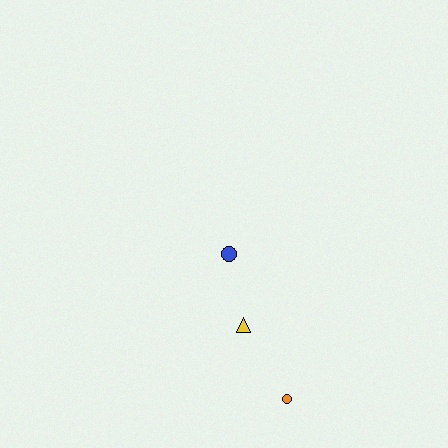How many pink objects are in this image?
There are no pink objects.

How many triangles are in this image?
There is 1 triangle.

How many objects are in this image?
There are 3 objects.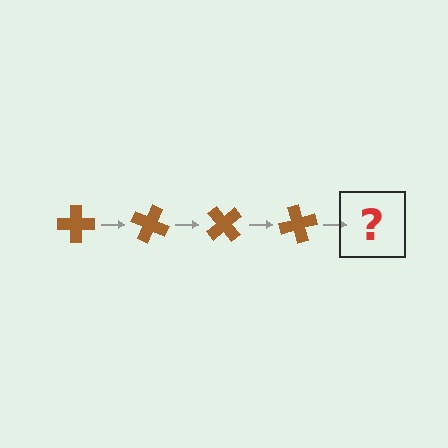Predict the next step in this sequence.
The next step is a brown cross rotated 100 degrees.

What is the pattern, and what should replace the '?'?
The pattern is that the cross rotates 25 degrees each step. The '?' should be a brown cross rotated 100 degrees.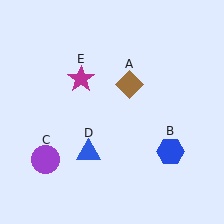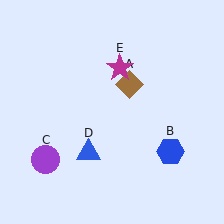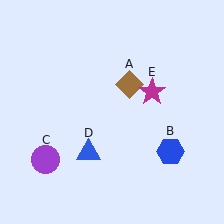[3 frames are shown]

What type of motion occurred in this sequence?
The magenta star (object E) rotated clockwise around the center of the scene.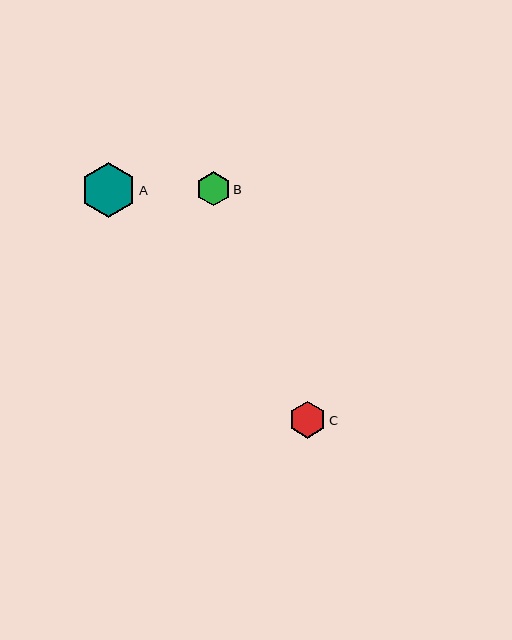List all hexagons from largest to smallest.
From largest to smallest: A, C, B.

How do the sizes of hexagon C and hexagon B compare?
Hexagon C and hexagon B are approximately the same size.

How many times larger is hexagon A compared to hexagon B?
Hexagon A is approximately 1.6 times the size of hexagon B.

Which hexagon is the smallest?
Hexagon B is the smallest with a size of approximately 34 pixels.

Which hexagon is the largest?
Hexagon A is the largest with a size of approximately 55 pixels.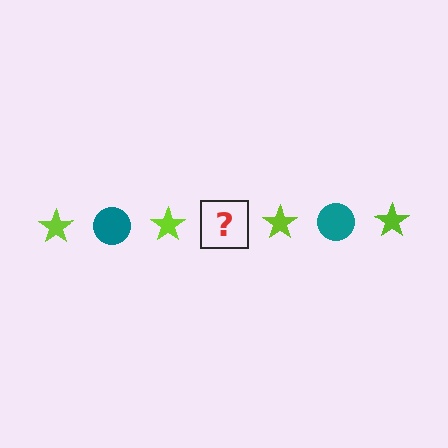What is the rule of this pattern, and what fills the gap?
The rule is that the pattern alternates between lime star and teal circle. The gap should be filled with a teal circle.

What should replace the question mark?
The question mark should be replaced with a teal circle.